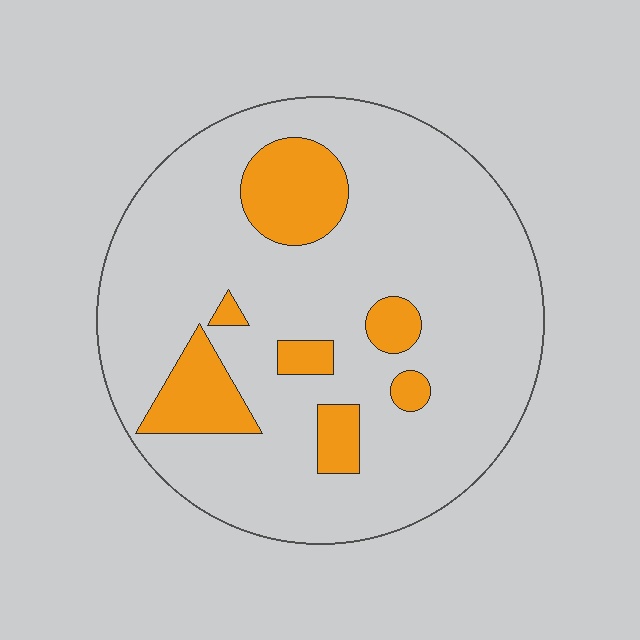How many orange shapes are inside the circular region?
7.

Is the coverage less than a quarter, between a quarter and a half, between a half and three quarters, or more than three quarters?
Less than a quarter.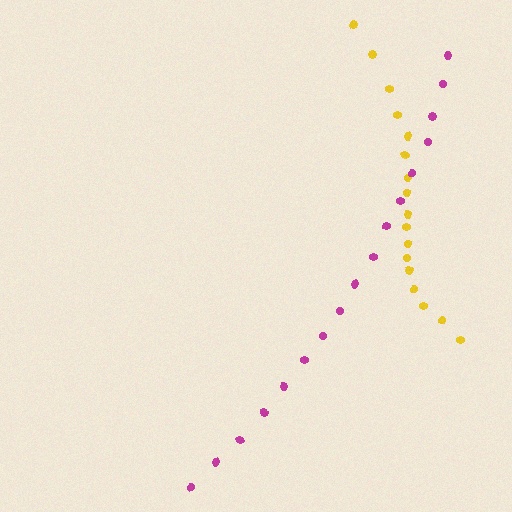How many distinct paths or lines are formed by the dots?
There are 2 distinct paths.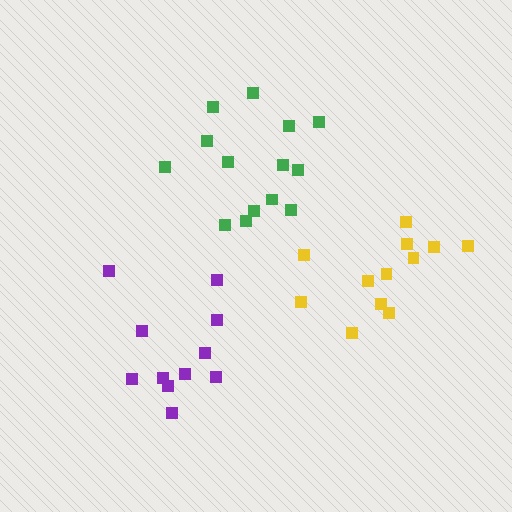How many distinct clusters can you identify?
There are 3 distinct clusters.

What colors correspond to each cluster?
The clusters are colored: green, yellow, purple.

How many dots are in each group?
Group 1: 14 dots, Group 2: 12 dots, Group 3: 11 dots (37 total).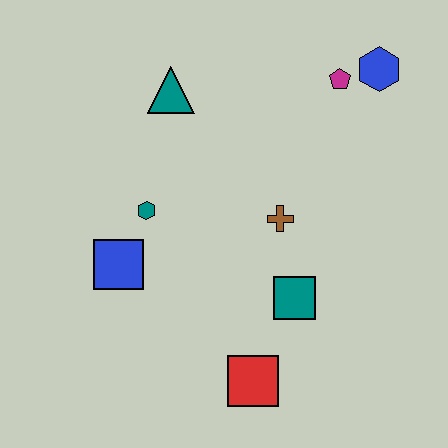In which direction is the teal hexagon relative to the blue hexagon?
The teal hexagon is to the left of the blue hexagon.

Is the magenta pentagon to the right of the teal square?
Yes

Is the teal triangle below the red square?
No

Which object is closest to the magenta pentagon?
The blue hexagon is closest to the magenta pentagon.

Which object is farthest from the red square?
The blue hexagon is farthest from the red square.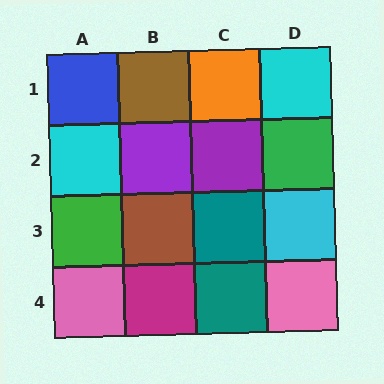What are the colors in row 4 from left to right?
Pink, magenta, teal, pink.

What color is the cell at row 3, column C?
Teal.